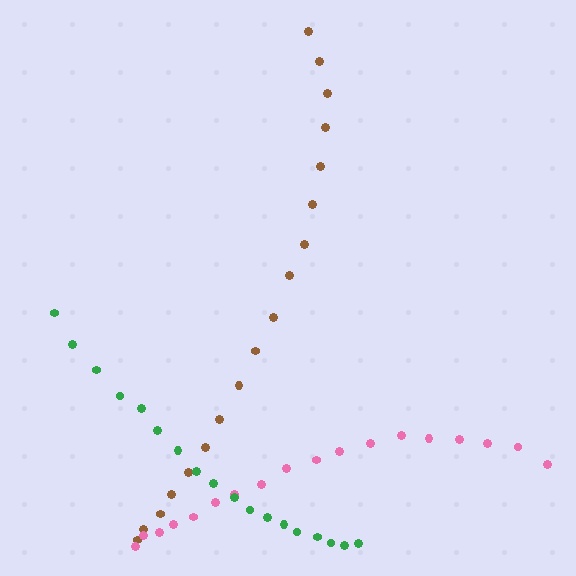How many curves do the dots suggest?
There are 3 distinct paths.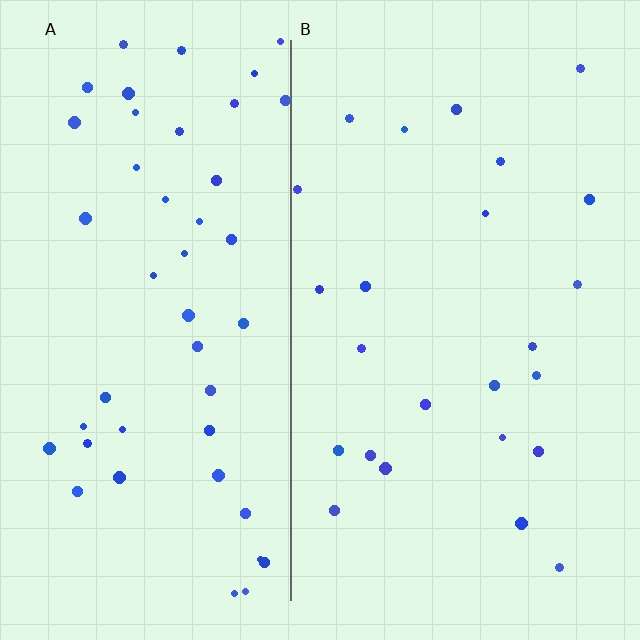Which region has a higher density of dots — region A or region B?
A (the left).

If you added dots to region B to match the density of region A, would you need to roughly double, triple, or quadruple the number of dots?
Approximately double.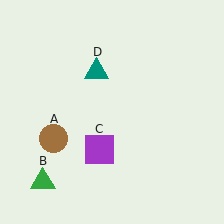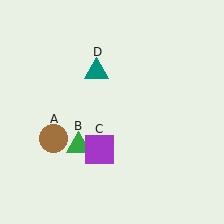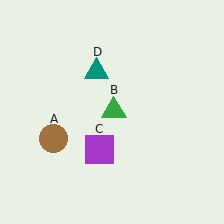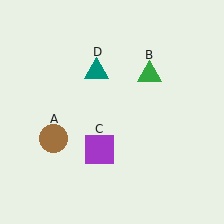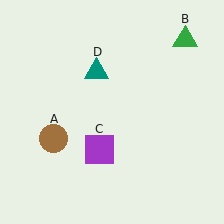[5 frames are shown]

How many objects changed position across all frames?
1 object changed position: green triangle (object B).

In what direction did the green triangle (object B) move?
The green triangle (object B) moved up and to the right.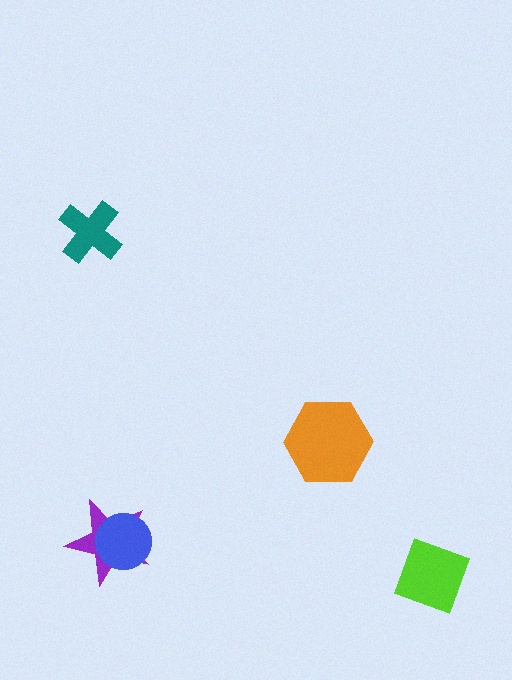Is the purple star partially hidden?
Yes, it is partially covered by another shape.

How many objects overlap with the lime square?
0 objects overlap with the lime square.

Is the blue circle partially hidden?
No, no other shape covers it.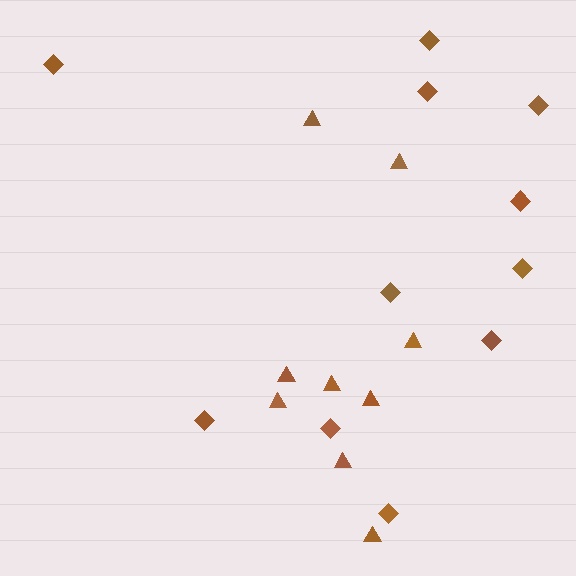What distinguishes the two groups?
There are 2 groups: one group of triangles (9) and one group of diamonds (11).